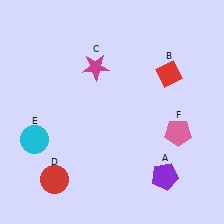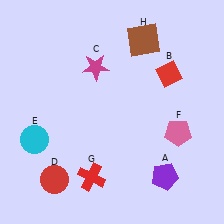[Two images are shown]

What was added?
A red cross (G), a brown square (H) were added in Image 2.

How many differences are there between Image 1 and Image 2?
There are 2 differences between the two images.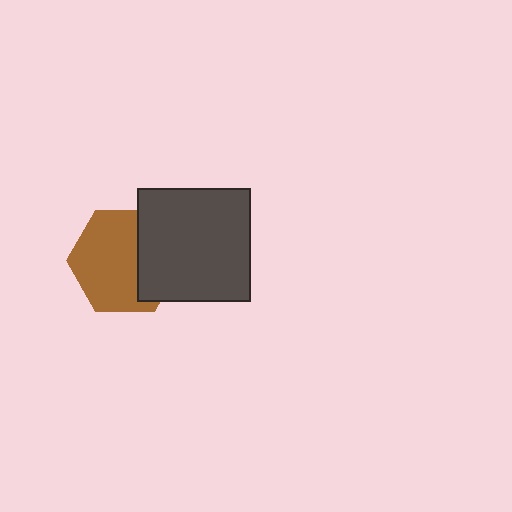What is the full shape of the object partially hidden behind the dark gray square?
The partially hidden object is a brown hexagon.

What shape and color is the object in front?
The object in front is a dark gray square.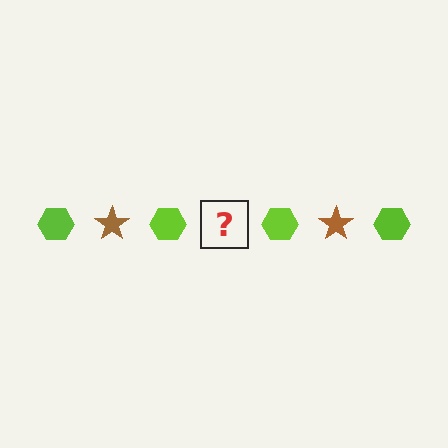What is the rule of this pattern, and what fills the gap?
The rule is that the pattern alternates between lime hexagon and brown star. The gap should be filled with a brown star.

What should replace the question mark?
The question mark should be replaced with a brown star.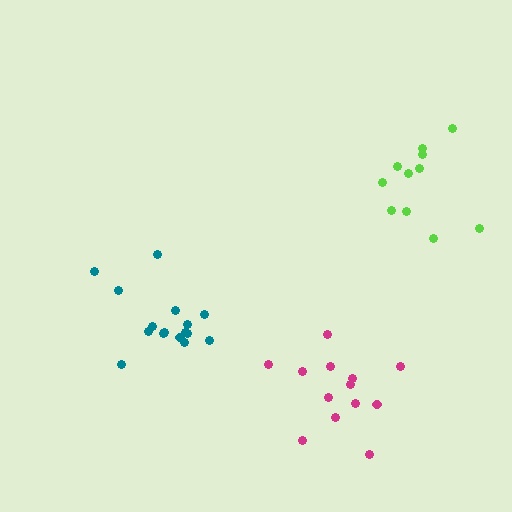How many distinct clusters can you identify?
There are 3 distinct clusters.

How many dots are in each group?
Group 1: 11 dots, Group 2: 13 dots, Group 3: 16 dots (40 total).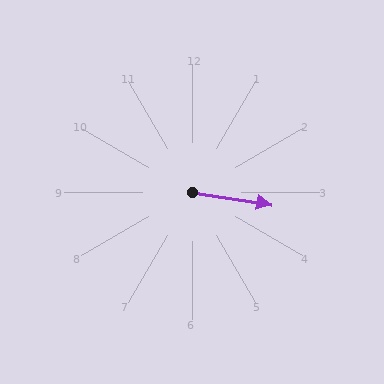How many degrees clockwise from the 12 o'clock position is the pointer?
Approximately 99 degrees.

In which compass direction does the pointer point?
East.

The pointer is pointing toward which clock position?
Roughly 3 o'clock.